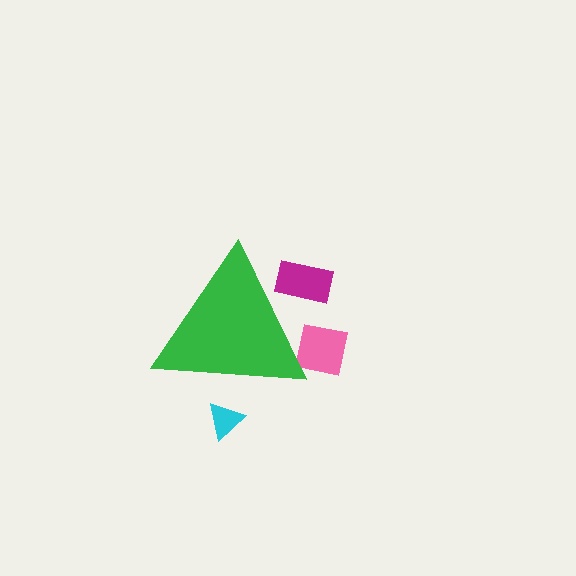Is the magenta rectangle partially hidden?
Yes, the magenta rectangle is partially hidden behind the green triangle.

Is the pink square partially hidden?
Yes, the pink square is partially hidden behind the green triangle.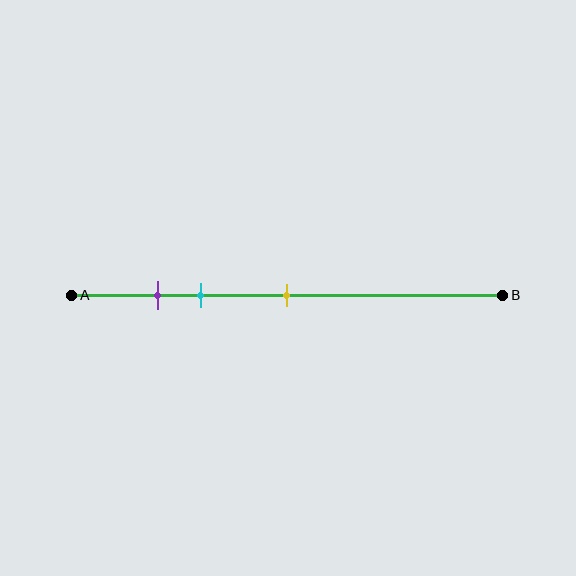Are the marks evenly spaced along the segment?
No, the marks are not evenly spaced.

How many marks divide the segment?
There are 3 marks dividing the segment.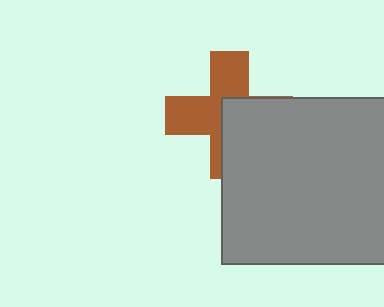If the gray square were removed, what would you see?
You would see the complete brown cross.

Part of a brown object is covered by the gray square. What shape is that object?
It is a cross.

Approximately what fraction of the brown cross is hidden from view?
Roughly 46% of the brown cross is hidden behind the gray square.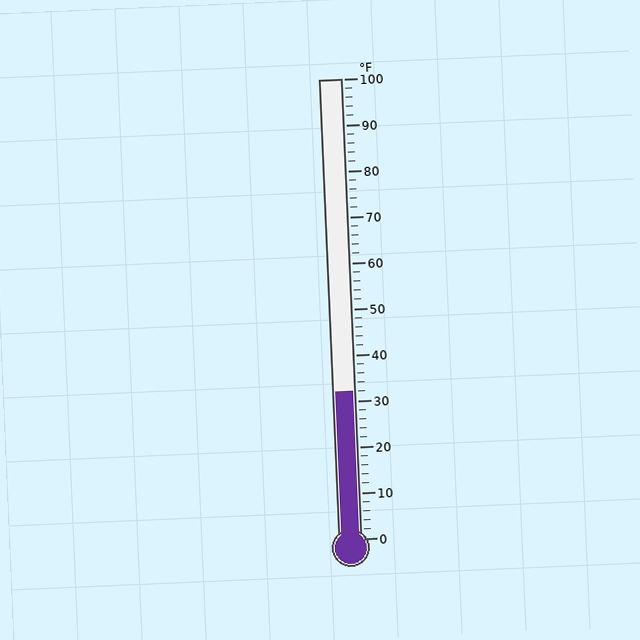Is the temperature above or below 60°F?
The temperature is below 60°F.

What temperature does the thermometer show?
The thermometer shows approximately 32°F.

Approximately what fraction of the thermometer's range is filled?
The thermometer is filled to approximately 30% of its range.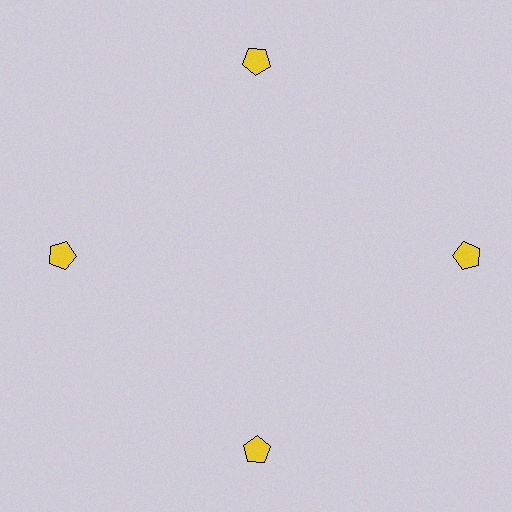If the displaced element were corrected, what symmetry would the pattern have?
It would have 4-fold rotational symmetry — the pattern would map onto itself every 90 degrees.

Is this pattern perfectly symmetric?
No. The 4 yellow pentagons are arranged in a ring, but one element near the 3 o'clock position is pushed outward from the center, breaking the 4-fold rotational symmetry.